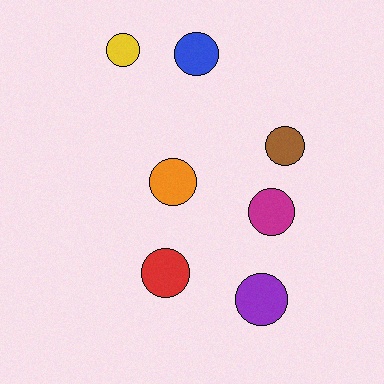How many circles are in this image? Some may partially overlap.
There are 7 circles.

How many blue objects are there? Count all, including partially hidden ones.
There is 1 blue object.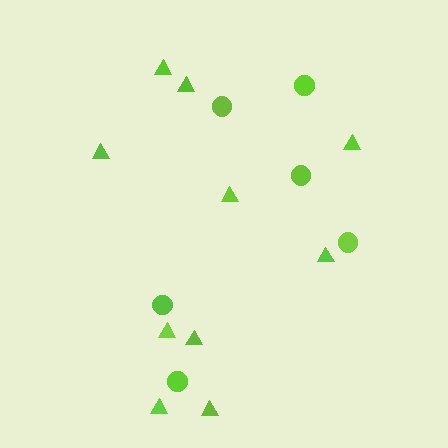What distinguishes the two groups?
There are 2 groups: one group of circles (6) and one group of triangles (10).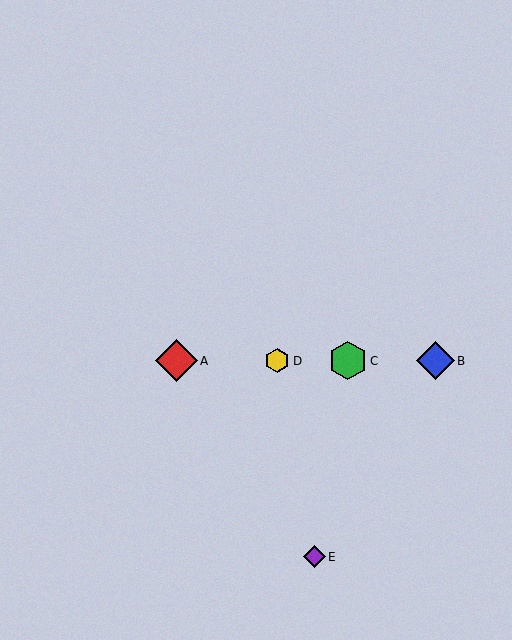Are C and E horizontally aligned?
No, C is at y≈361 and E is at y≈557.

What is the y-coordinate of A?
Object A is at y≈361.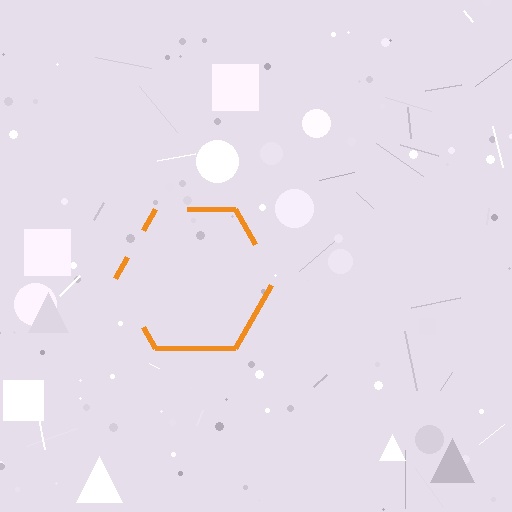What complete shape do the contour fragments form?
The contour fragments form a hexagon.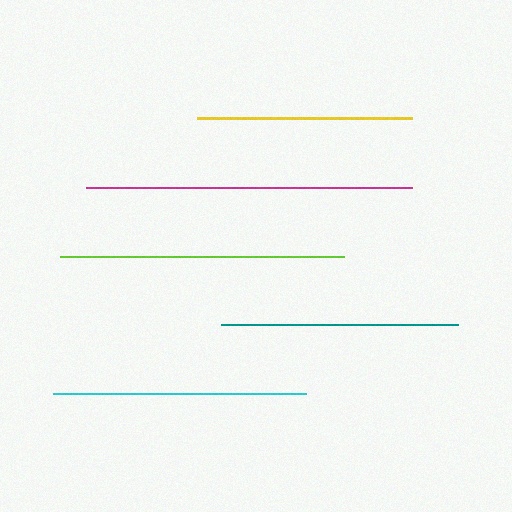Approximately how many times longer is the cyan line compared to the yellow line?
The cyan line is approximately 1.2 times the length of the yellow line.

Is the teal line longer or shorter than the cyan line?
The cyan line is longer than the teal line.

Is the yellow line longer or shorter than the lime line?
The lime line is longer than the yellow line.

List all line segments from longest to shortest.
From longest to shortest: magenta, lime, cyan, teal, yellow.